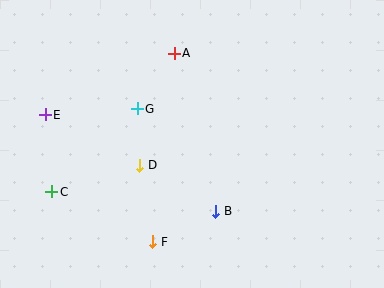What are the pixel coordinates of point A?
Point A is at (174, 53).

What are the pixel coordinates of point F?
Point F is at (153, 242).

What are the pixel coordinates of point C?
Point C is at (52, 192).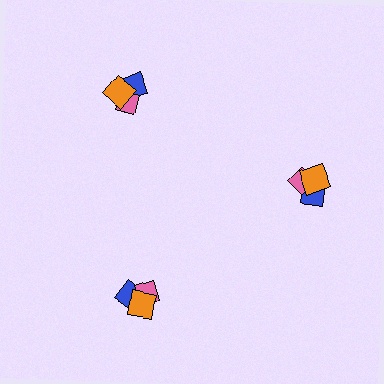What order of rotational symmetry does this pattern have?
This pattern has 3-fold rotational symmetry.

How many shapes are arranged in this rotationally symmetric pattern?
There are 9 shapes, arranged in 3 groups of 3.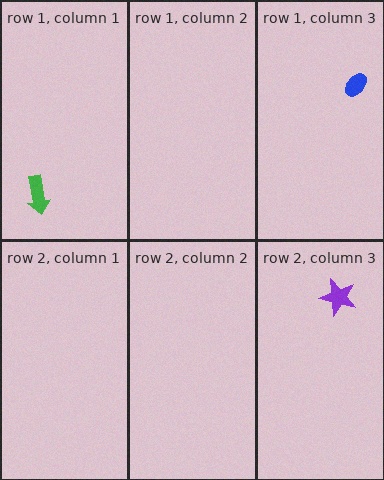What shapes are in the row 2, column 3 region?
The purple star.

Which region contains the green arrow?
The row 1, column 1 region.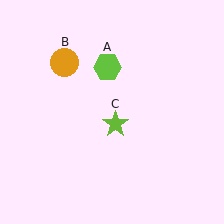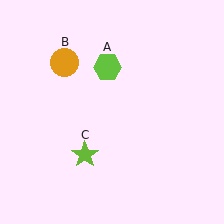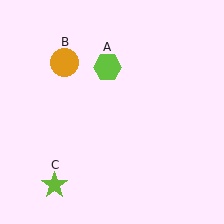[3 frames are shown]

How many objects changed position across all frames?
1 object changed position: lime star (object C).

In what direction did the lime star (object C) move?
The lime star (object C) moved down and to the left.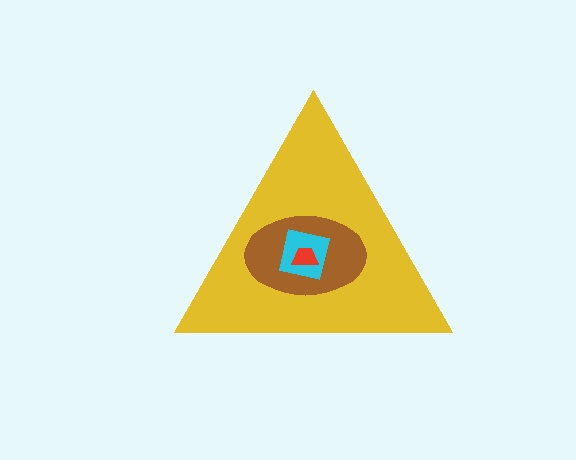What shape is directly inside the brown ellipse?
The cyan square.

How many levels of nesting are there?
4.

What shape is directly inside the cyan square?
The red trapezoid.